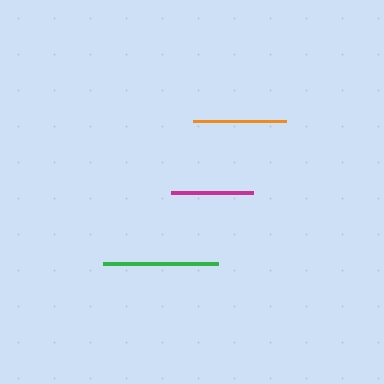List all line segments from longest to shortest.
From longest to shortest: green, orange, magenta.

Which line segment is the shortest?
The magenta line is the shortest at approximately 82 pixels.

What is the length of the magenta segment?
The magenta segment is approximately 82 pixels long.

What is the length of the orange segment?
The orange segment is approximately 93 pixels long.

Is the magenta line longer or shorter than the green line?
The green line is longer than the magenta line.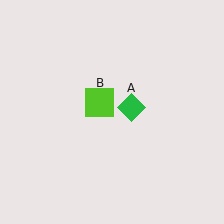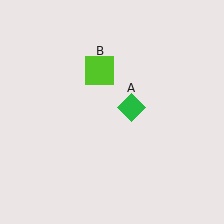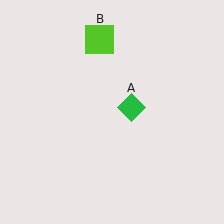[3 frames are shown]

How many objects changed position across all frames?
1 object changed position: lime square (object B).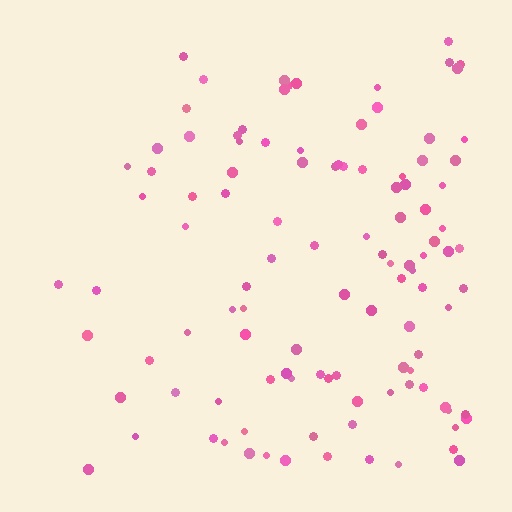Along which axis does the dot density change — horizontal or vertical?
Horizontal.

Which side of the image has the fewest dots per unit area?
The left.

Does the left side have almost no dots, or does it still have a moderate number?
Still a moderate number, just noticeably fewer than the right.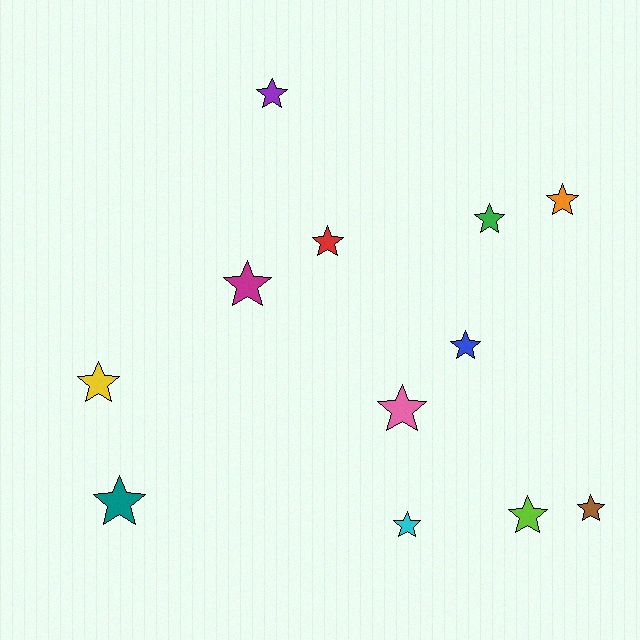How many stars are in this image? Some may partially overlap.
There are 12 stars.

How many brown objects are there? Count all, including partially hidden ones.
There is 1 brown object.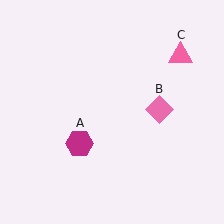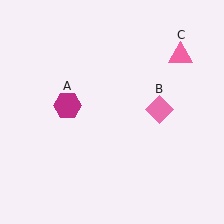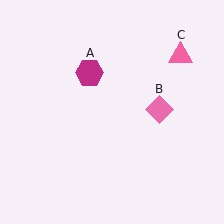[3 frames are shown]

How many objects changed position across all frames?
1 object changed position: magenta hexagon (object A).